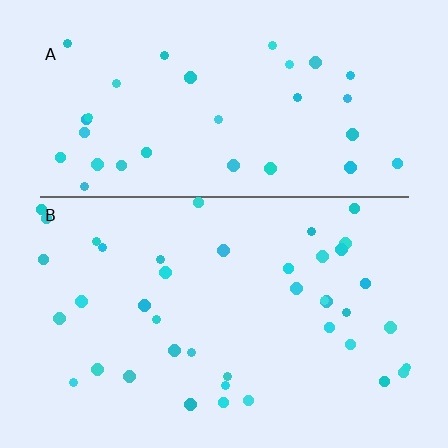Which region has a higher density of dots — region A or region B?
B (the bottom).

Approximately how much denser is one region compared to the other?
Approximately 1.2× — region B over region A.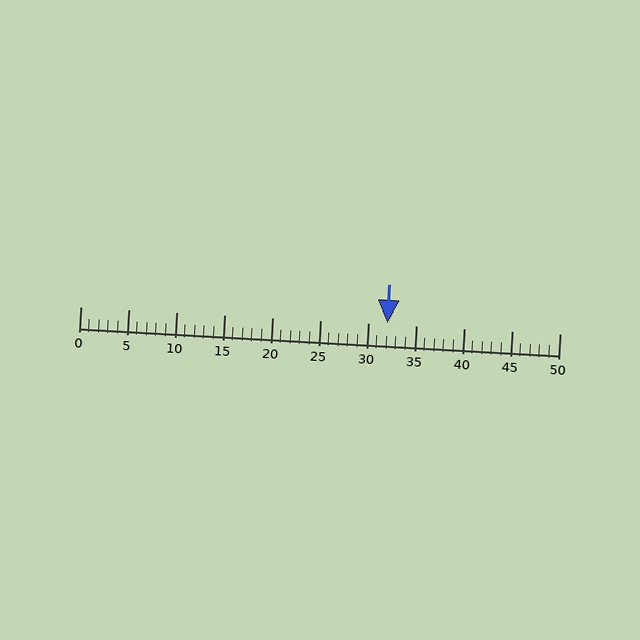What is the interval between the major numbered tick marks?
The major tick marks are spaced 5 units apart.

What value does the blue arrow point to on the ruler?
The blue arrow points to approximately 32.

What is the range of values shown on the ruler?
The ruler shows values from 0 to 50.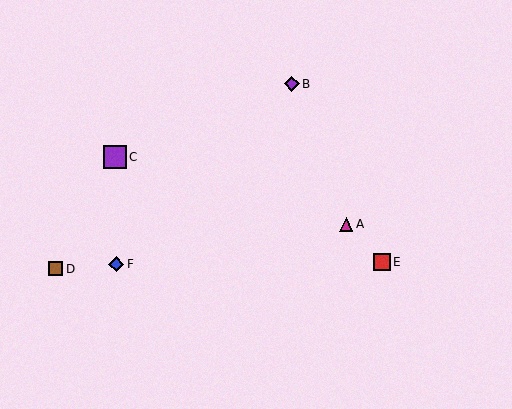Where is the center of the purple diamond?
The center of the purple diamond is at (292, 84).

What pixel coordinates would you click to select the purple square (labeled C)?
Click at (115, 157) to select the purple square C.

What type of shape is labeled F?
Shape F is a blue diamond.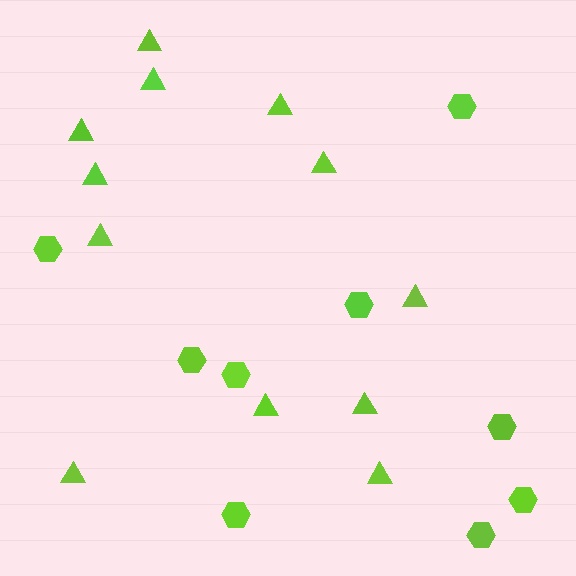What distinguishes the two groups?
There are 2 groups: one group of triangles (12) and one group of hexagons (9).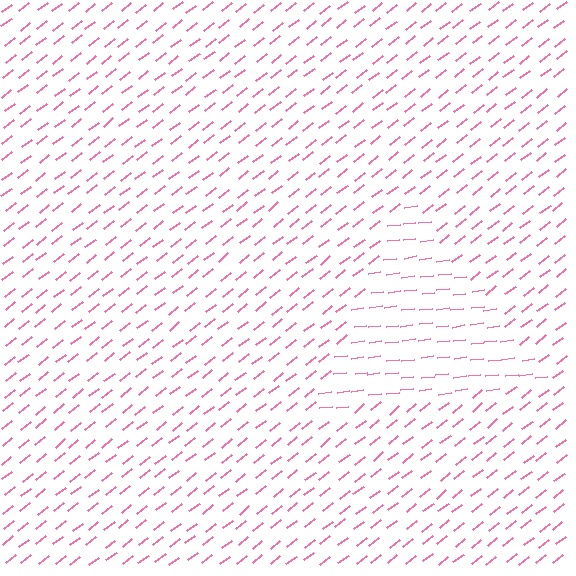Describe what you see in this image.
The image is filled with small pink line segments. A triangle region in the image has lines oriented differently from the surrounding lines, creating a visible texture boundary.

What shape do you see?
I see a triangle.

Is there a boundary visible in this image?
Yes, there is a texture boundary formed by a change in line orientation.